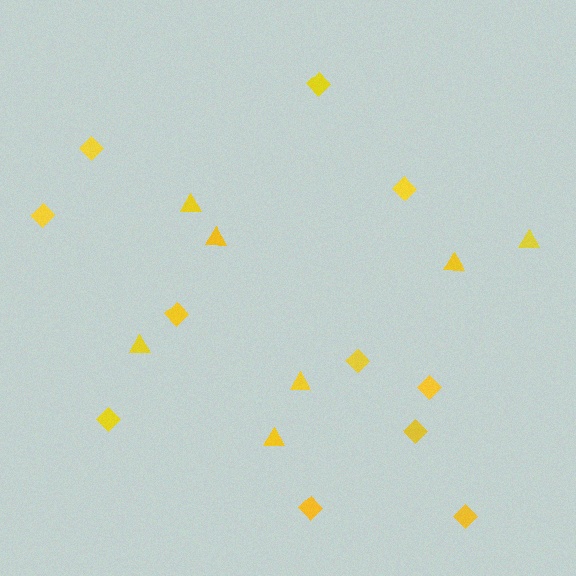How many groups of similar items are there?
There are 2 groups: one group of diamonds (11) and one group of triangles (7).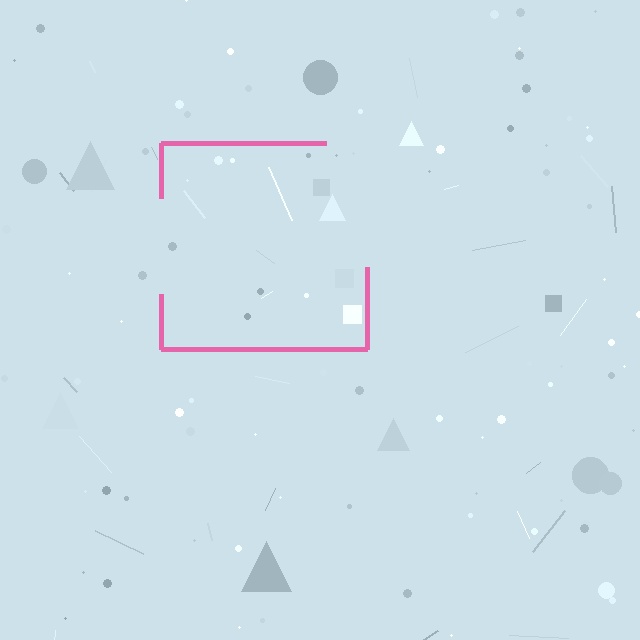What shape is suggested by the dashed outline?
The dashed outline suggests a square.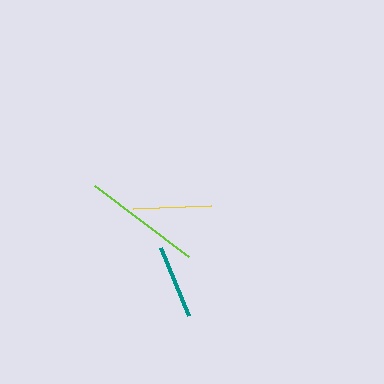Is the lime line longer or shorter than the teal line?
The lime line is longer than the teal line.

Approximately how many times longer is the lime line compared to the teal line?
The lime line is approximately 1.6 times the length of the teal line.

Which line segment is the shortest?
The teal line is the shortest at approximately 73 pixels.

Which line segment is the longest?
The lime line is the longest at approximately 118 pixels.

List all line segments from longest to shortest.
From longest to shortest: lime, yellow, teal.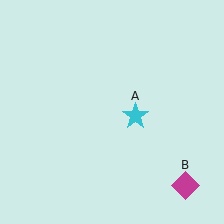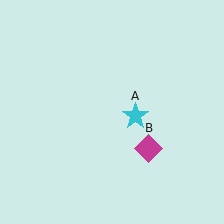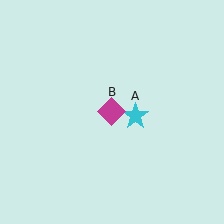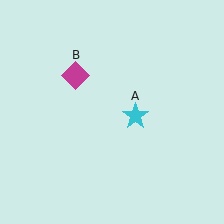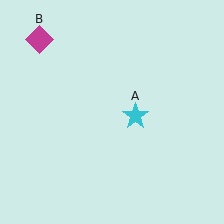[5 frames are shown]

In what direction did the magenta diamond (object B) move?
The magenta diamond (object B) moved up and to the left.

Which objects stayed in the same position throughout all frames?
Cyan star (object A) remained stationary.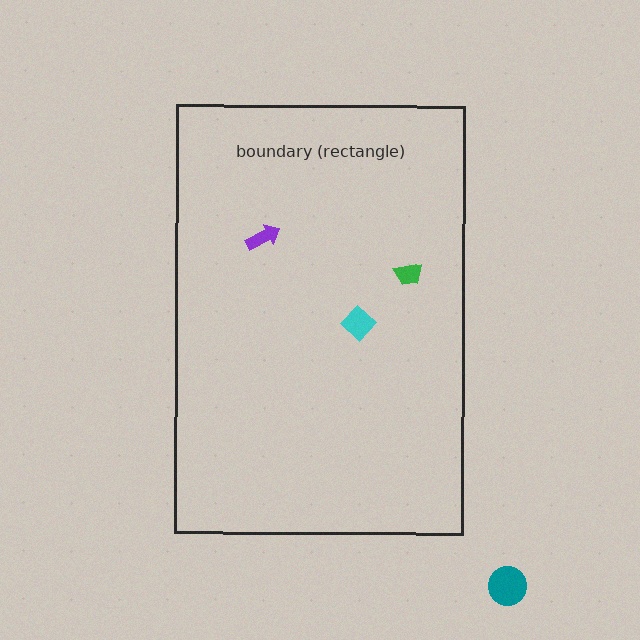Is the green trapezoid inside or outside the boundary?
Inside.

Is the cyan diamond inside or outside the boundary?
Inside.